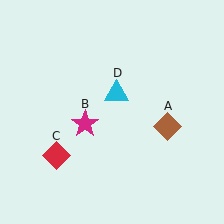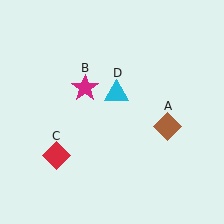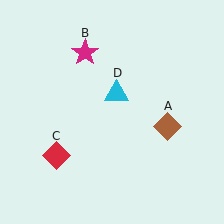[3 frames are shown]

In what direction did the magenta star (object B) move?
The magenta star (object B) moved up.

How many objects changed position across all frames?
1 object changed position: magenta star (object B).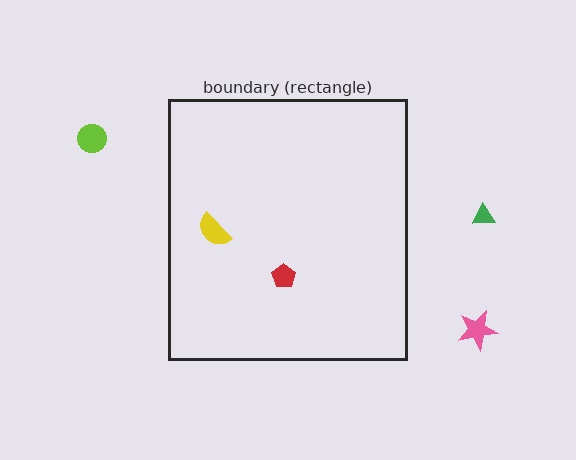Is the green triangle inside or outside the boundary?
Outside.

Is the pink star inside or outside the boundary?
Outside.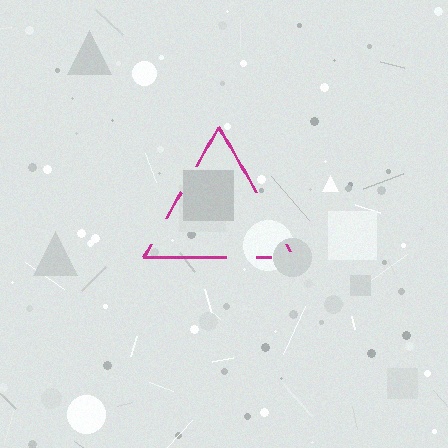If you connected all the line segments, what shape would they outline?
They would outline a triangle.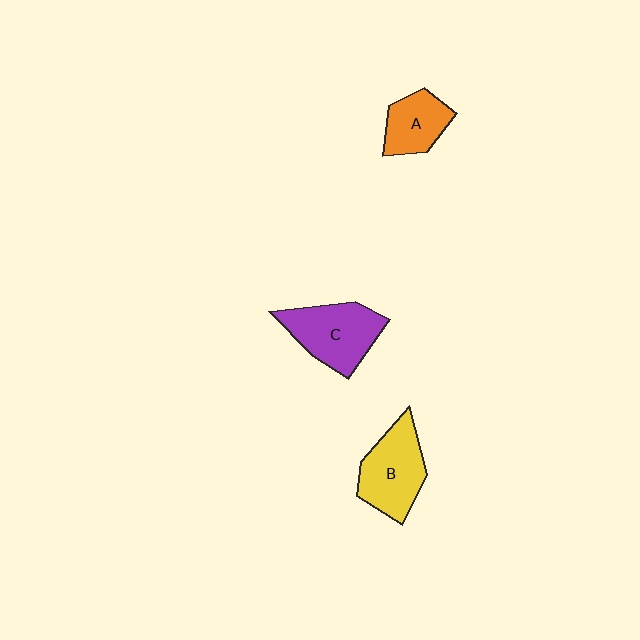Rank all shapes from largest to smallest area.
From largest to smallest: C (purple), B (yellow), A (orange).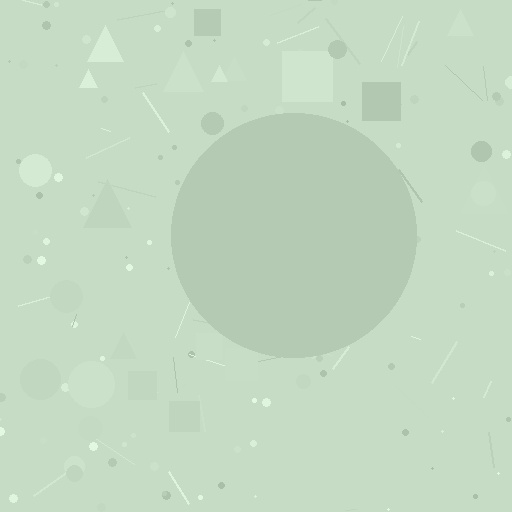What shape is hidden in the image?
A circle is hidden in the image.